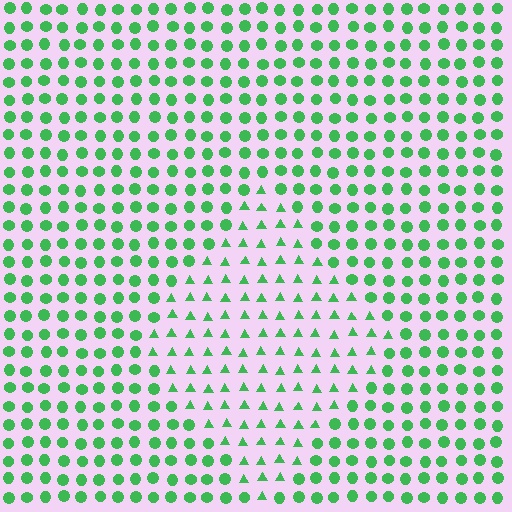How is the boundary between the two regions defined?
The boundary is defined by a change in element shape: triangles inside vs. circles outside. All elements share the same color and spacing.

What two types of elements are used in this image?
The image uses triangles inside the diamond region and circles outside it.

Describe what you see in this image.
The image is filled with small green elements arranged in a uniform grid. A diamond-shaped region contains triangles, while the surrounding area contains circles. The boundary is defined purely by the change in element shape.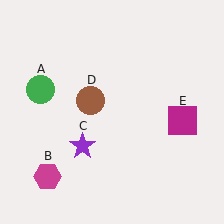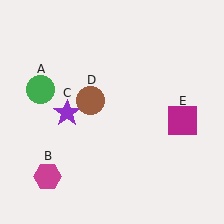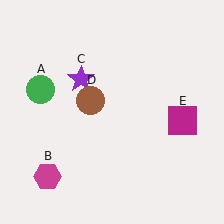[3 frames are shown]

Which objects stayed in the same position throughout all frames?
Green circle (object A) and magenta hexagon (object B) and brown circle (object D) and magenta square (object E) remained stationary.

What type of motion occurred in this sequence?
The purple star (object C) rotated clockwise around the center of the scene.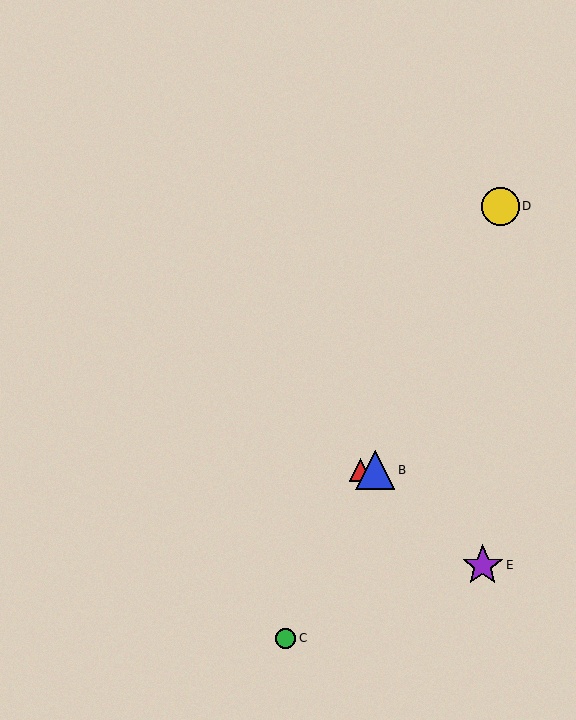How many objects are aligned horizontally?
2 objects (A, B) are aligned horizontally.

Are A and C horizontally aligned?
No, A is at y≈470 and C is at y≈638.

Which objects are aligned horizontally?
Objects A, B are aligned horizontally.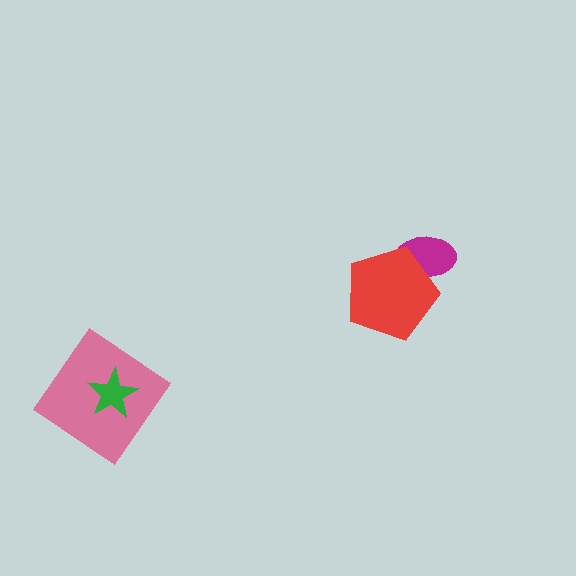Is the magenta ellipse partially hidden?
Yes, it is partially covered by another shape.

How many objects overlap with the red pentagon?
1 object overlaps with the red pentagon.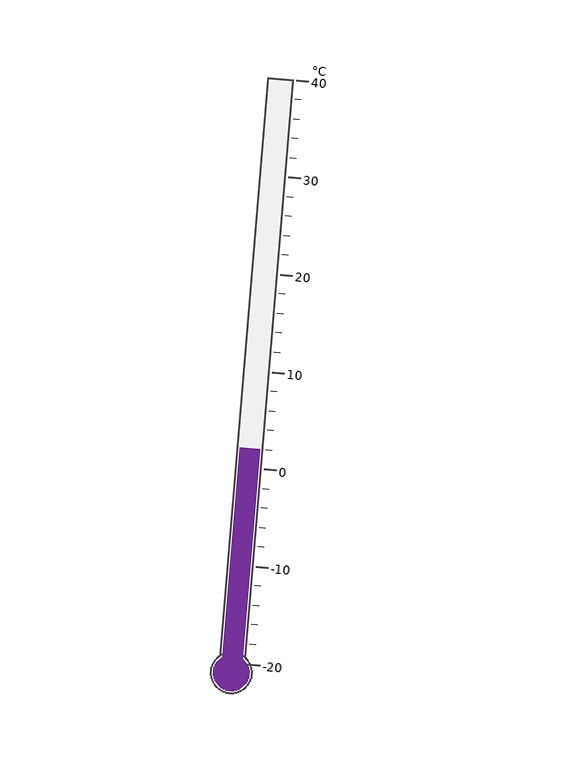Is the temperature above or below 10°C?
The temperature is below 10°C.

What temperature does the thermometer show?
The thermometer shows approximately 2°C.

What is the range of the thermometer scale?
The thermometer scale ranges from -20°C to 40°C.